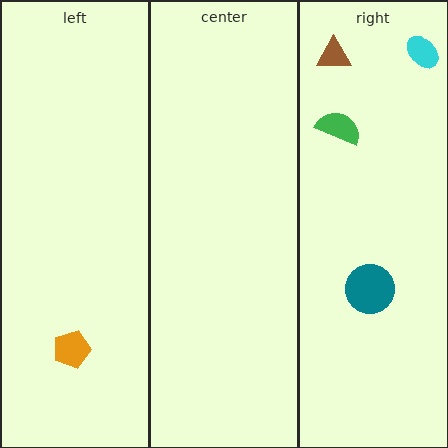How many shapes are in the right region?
4.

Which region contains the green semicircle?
The right region.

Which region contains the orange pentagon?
The left region.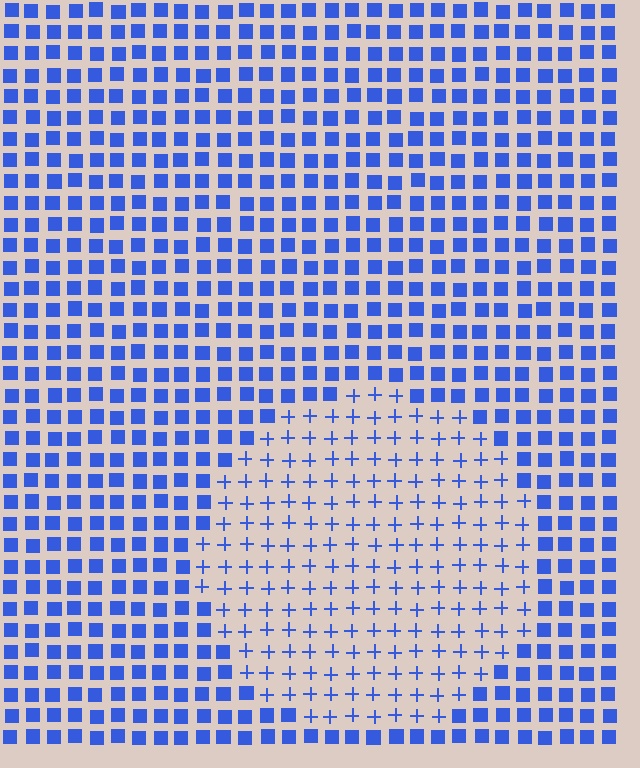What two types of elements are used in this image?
The image uses plus signs inside the circle region and squares outside it.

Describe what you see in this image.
The image is filled with small blue elements arranged in a uniform grid. A circle-shaped region contains plus signs, while the surrounding area contains squares. The boundary is defined purely by the change in element shape.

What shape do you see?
I see a circle.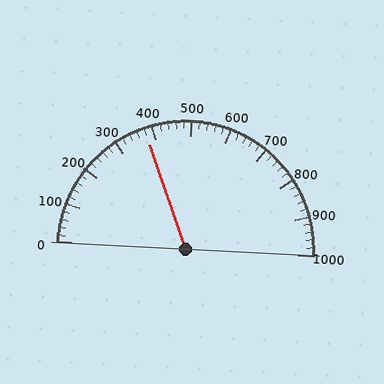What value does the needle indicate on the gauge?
The needle indicates approximately 380.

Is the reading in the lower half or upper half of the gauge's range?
The reading is in the lower half of the range (0 to 1000).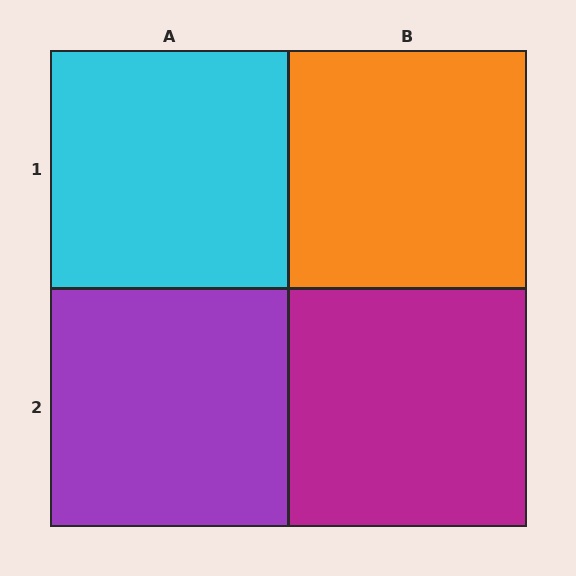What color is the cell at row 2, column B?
Magenta.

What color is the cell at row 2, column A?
Purple.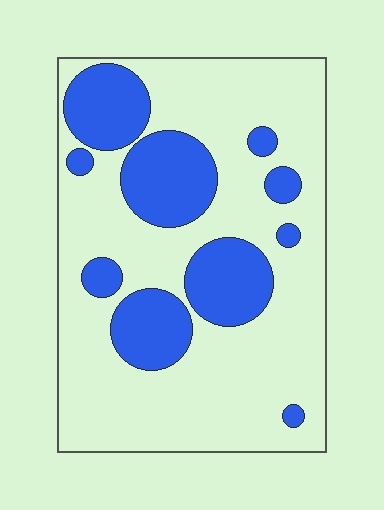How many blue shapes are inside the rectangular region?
10.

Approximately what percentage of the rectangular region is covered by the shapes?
Approximately 30%.